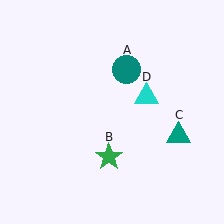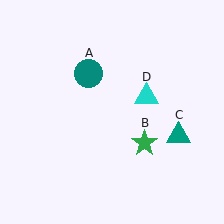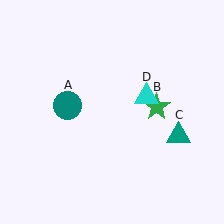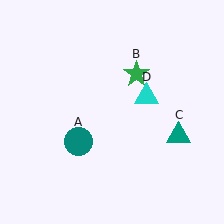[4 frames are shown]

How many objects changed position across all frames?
2 objects changed position: teal circle (object A), green star (object B).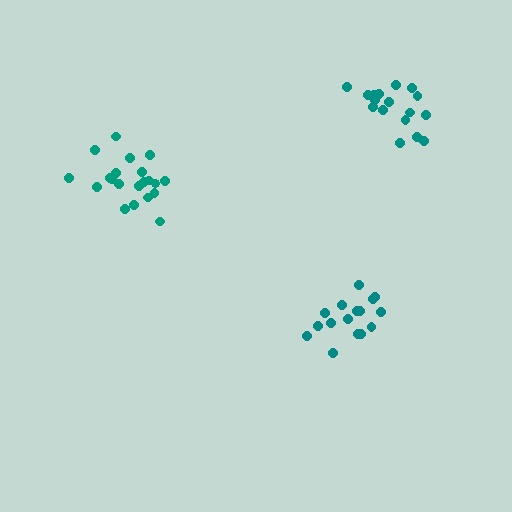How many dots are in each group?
Group 1: 21 dots, Group 2: 17 dots, Group 3: 16 dots (54 total).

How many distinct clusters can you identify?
There are 3 distinct clusters.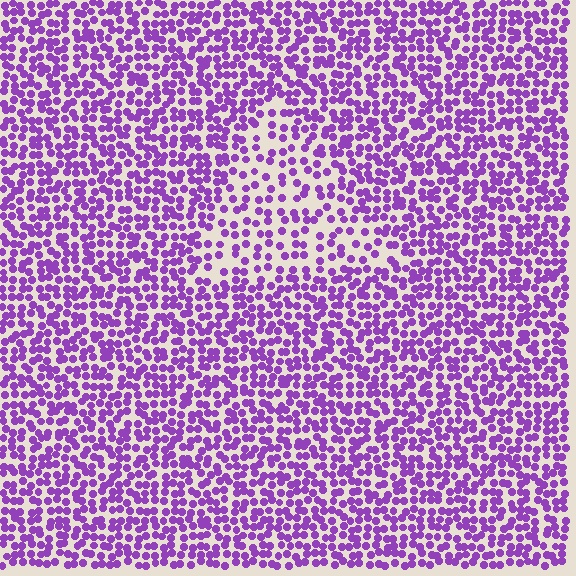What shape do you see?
I see a triangle.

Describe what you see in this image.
The image contains small purple elements arranged at two different densities. A triangle-shaped region is visible where the elements are less densely packed than the surrounding area.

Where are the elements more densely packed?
The elements are more densely packed outside the triangle boundary.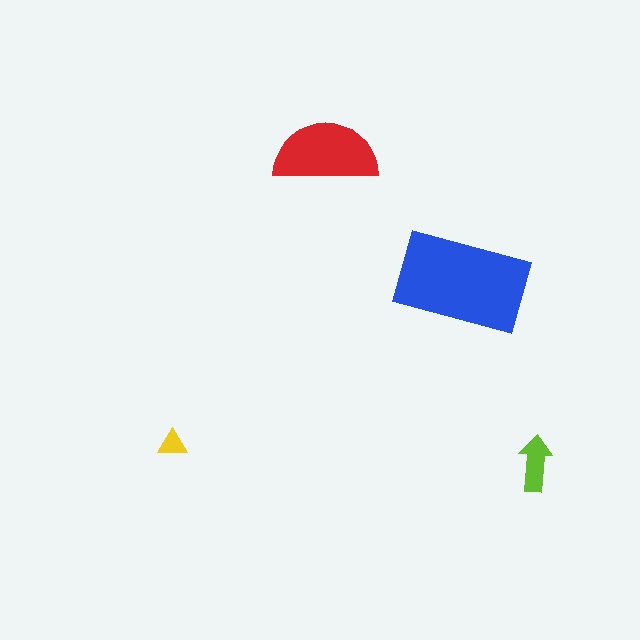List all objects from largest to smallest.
The blue rectangle, the red semicircle, the lime arrow, the yellow triangle.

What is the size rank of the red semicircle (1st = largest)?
2nd.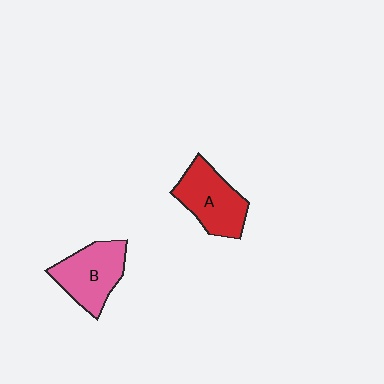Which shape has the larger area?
Shape B (pink).